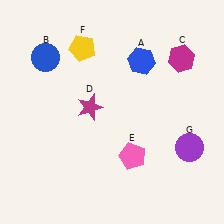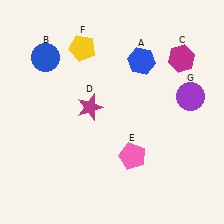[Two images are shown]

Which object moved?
The purple circle (G) moved up.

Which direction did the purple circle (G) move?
The purple circle (G) moved up.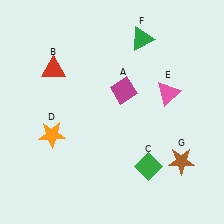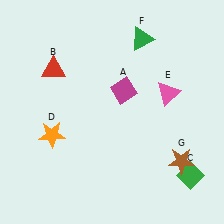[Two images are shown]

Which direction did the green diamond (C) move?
The green diamond (C) moved right.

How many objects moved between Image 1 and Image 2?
1 object moved between the two images.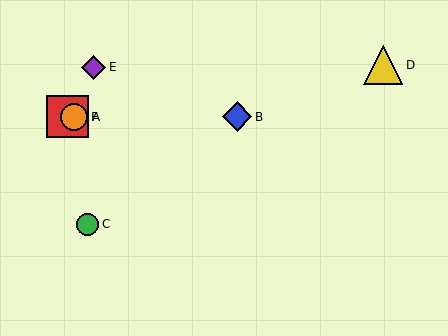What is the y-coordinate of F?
Object F is at y≈117.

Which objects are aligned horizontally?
Objects A, B, F are aligned horizontally.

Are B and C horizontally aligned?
No, B is at y≈117 and C is at y≈224.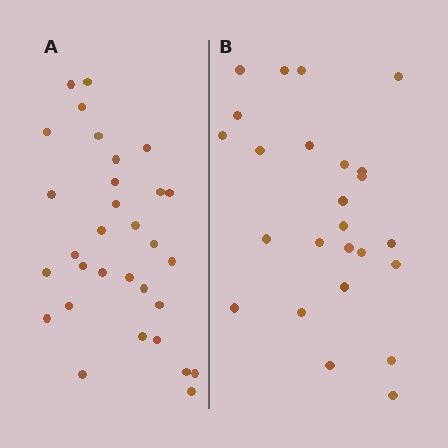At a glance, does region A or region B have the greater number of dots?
Region A (the left region) has more dots.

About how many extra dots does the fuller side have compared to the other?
Region A has about 6 more dots than region B.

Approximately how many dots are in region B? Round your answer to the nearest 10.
About 20 dots. (The exact count is 25, which rounds to 20.)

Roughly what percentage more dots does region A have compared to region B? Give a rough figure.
About 25% more.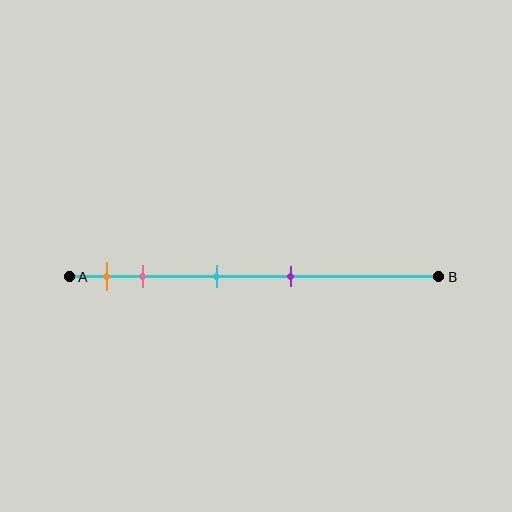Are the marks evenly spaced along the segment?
No, the marks are not evenly spaced.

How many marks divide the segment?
There are 4 marks dividing the segment.